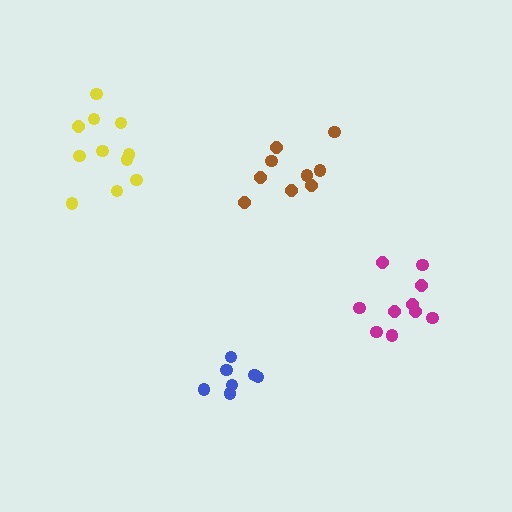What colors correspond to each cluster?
The clusters are colored: yellow, blue, magenta, brown.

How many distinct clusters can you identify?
There are 4 distinct clusters.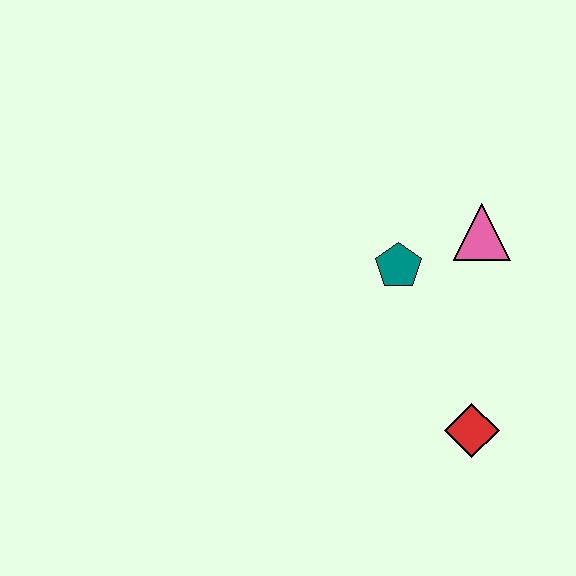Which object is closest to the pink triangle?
The teal pentagon is closest to the pink triangle.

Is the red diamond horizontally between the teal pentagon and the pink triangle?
Yes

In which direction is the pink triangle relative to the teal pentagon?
The pink triangle is to the right of the teal pentagon.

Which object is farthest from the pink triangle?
The red diamond is farthest from the pink triangle.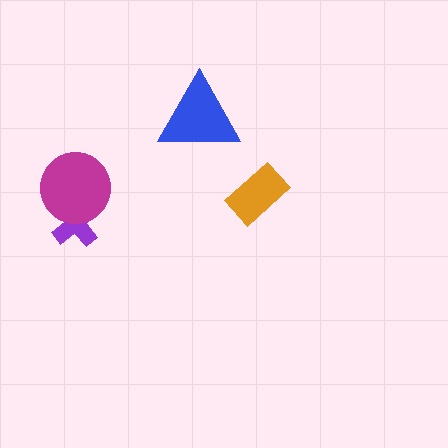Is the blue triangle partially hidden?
No, no other shape covers it.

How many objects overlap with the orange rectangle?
0 objects overlap with the orange rectangle.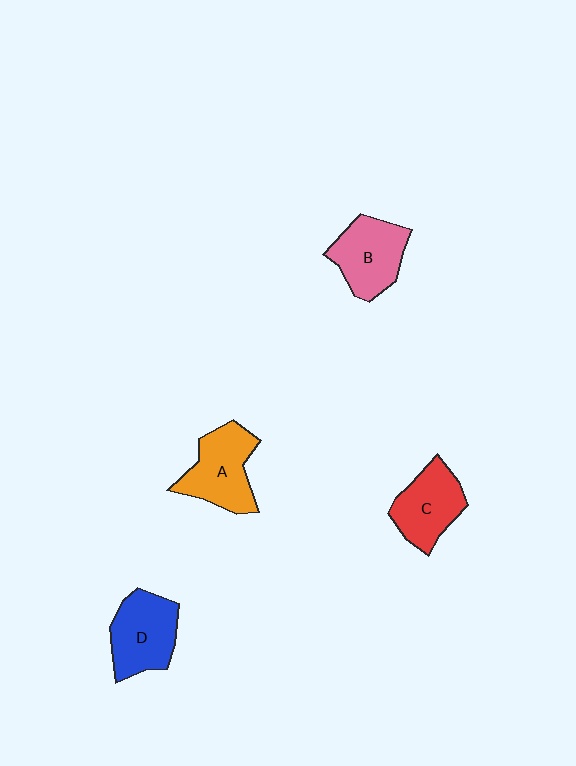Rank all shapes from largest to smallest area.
From largest to smallest: A (orange), D (blue), B (pink), C (red).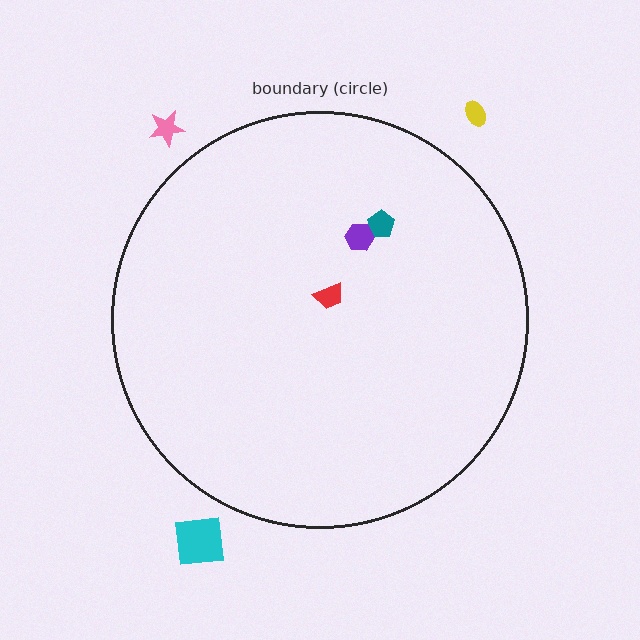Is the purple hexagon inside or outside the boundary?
Inside.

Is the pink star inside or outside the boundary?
Outside.